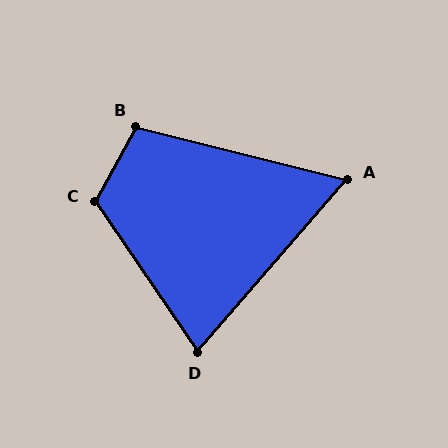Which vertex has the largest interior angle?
C, at approximately 117 degrees.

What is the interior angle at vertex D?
Approximately 75 degrees (acute).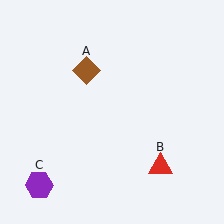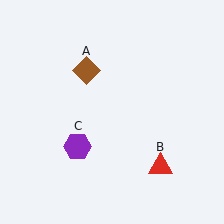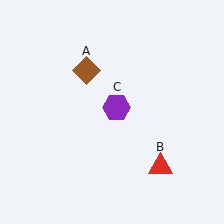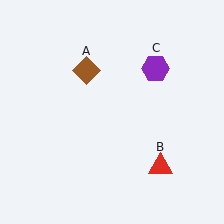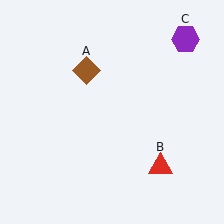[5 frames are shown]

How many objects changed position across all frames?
1 object changed position: purple hexagon (object C).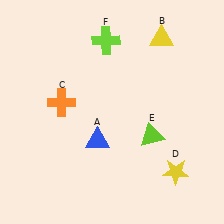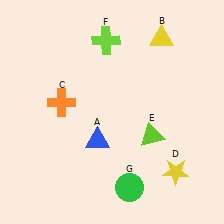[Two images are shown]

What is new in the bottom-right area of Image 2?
A green circle (G) was added in the bottom-right area of Image 2.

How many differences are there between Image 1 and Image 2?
There is 1 difference between the two images.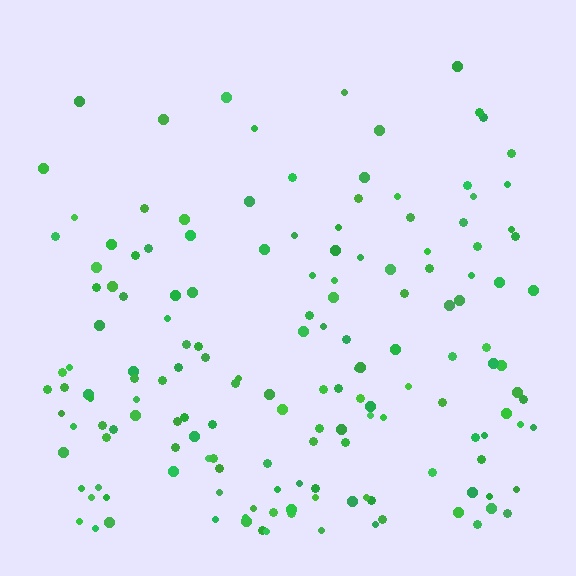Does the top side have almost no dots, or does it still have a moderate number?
Still a moderate number, just noticeably fewer than the bottom.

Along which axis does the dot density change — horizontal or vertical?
Vertical.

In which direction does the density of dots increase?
From top to bottom, with the bottom side densest.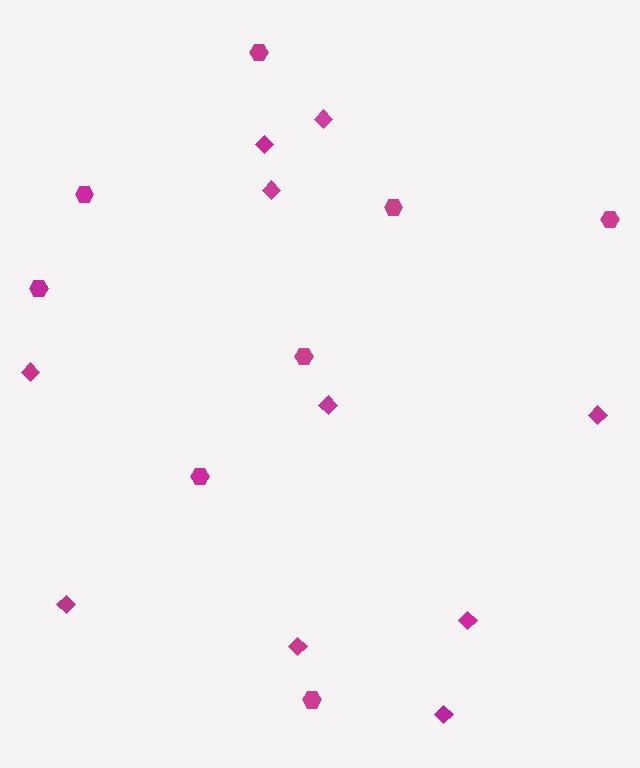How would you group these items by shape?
There are 2 groups: one group of diamonds (10) and one group of hexagons (8).